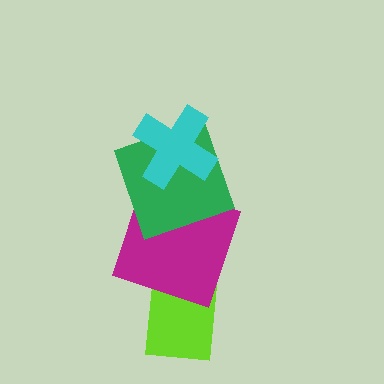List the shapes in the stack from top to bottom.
From top to bottom: the cyan cross, the green square, the magenta square, the lime rectangle.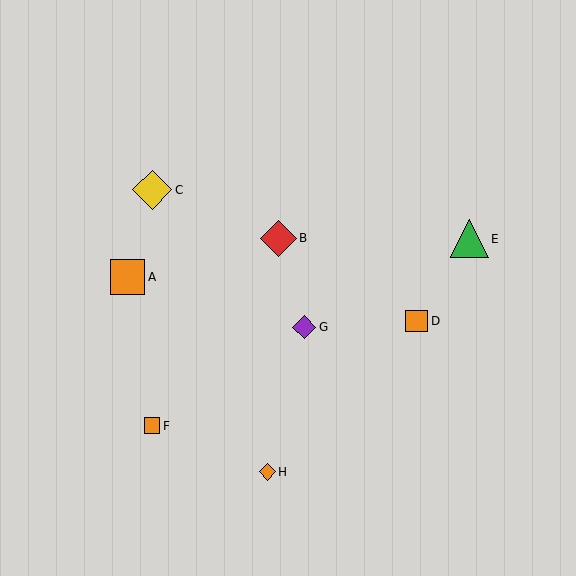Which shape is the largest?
The yellow diamond (labeled C) is the largest.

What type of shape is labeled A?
Shape A is an orange square.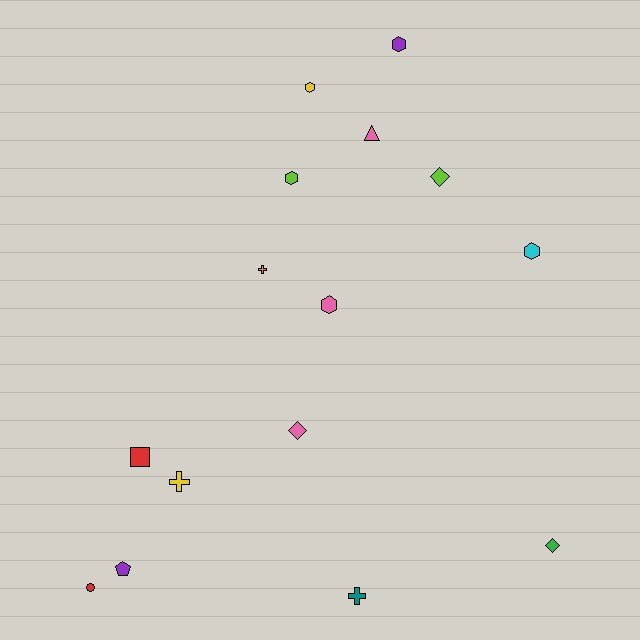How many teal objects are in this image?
There is 1 teal object.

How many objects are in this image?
There are 15 objects.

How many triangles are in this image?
There is 1 triangle.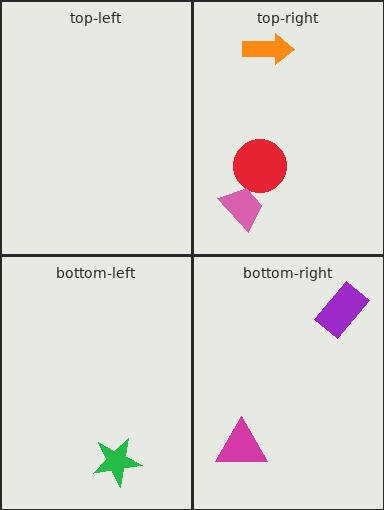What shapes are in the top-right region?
The orange arrow, the red circle, the pink trapezoid.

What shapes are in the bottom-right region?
The purple rectangle, the magenta triangle.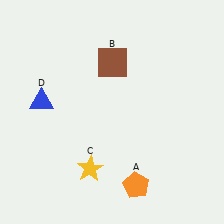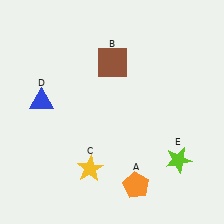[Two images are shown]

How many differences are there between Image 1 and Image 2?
There is 1 difference between the two images.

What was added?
A lime star (E) was added in Image 2.